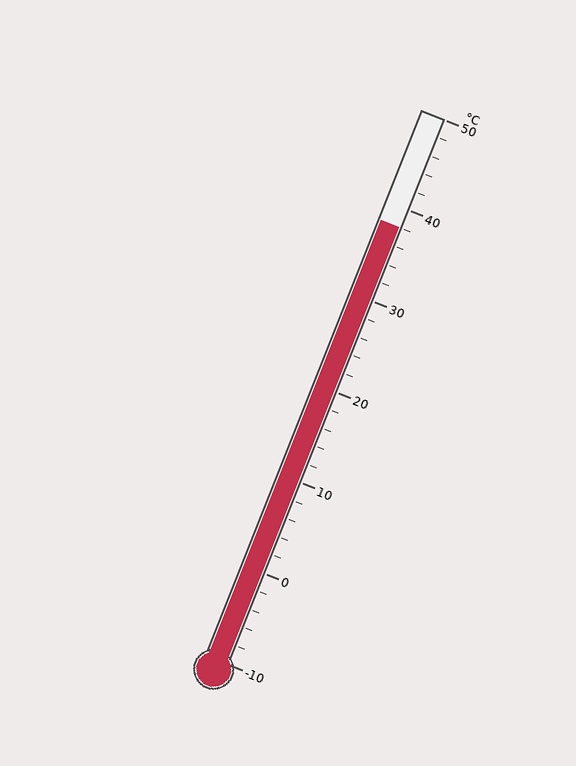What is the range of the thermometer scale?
The thermometer scale ranges from -10°C to 50°C.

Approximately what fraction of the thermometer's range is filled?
The thermometer is filled to approximately 80% of its range.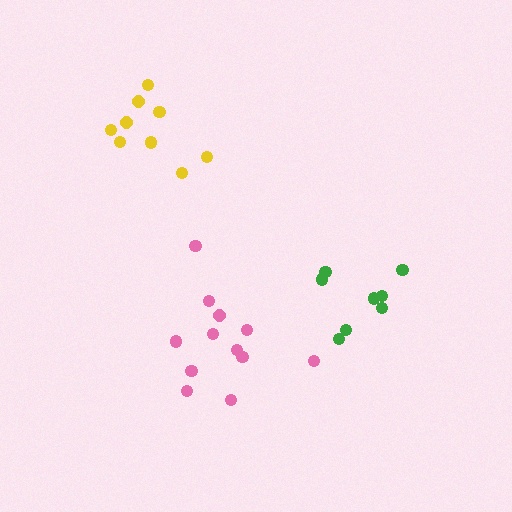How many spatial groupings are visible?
There are 3 spatial groupings.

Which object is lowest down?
The pink cluster is bottommost.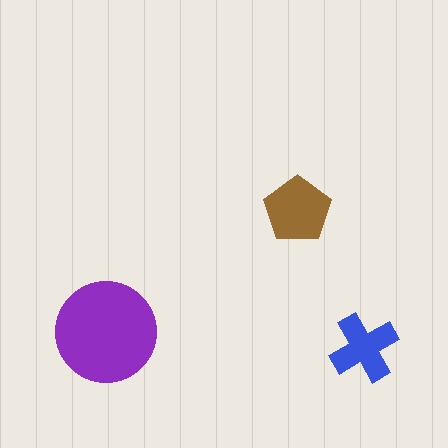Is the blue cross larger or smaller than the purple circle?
Smaller.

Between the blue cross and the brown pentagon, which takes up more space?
The brown pentagon.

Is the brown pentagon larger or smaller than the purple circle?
Smaller.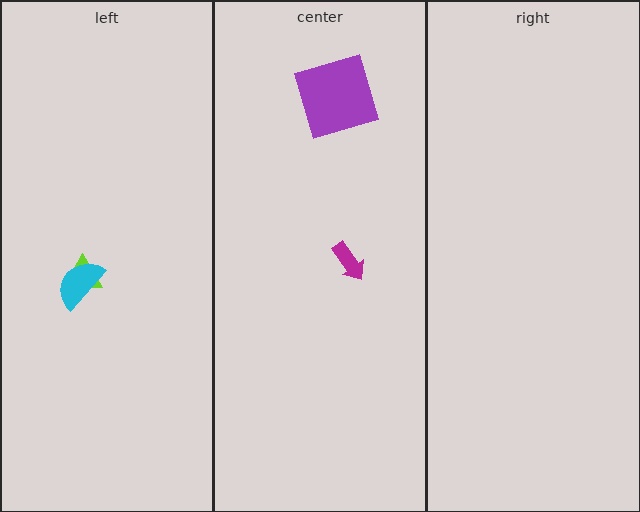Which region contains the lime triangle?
The left region.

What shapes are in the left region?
The lime triangle, the cyan semicircle.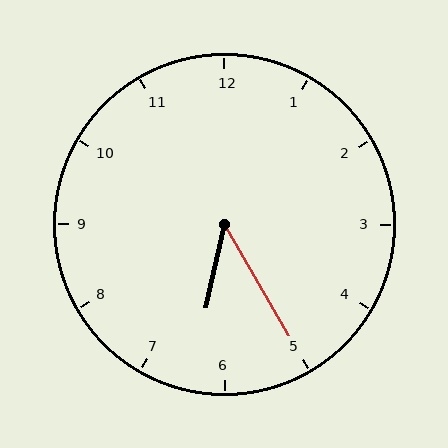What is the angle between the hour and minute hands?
Approximately 42 degrees.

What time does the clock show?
6:25.